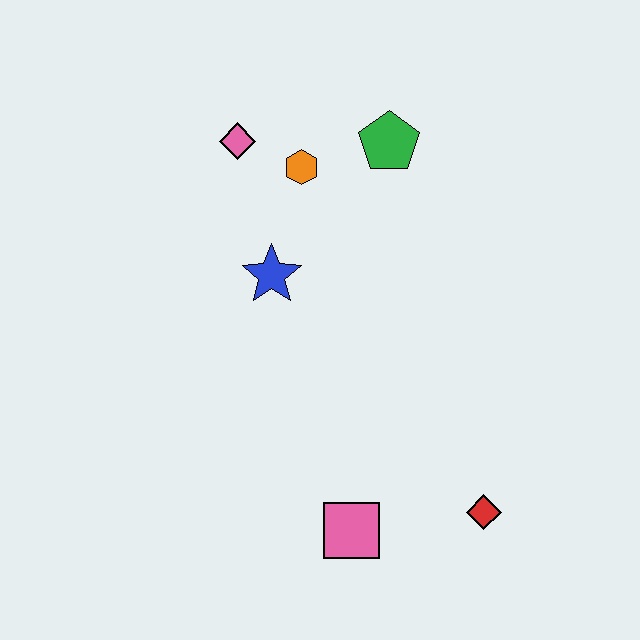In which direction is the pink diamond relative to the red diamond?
The pink diamond is above the red diamond.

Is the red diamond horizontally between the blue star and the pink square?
No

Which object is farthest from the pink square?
The pink diamond is farthest from the pink square.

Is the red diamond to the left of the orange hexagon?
No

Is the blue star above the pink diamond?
No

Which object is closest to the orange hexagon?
The pink diamond is closest to the orange hexagon.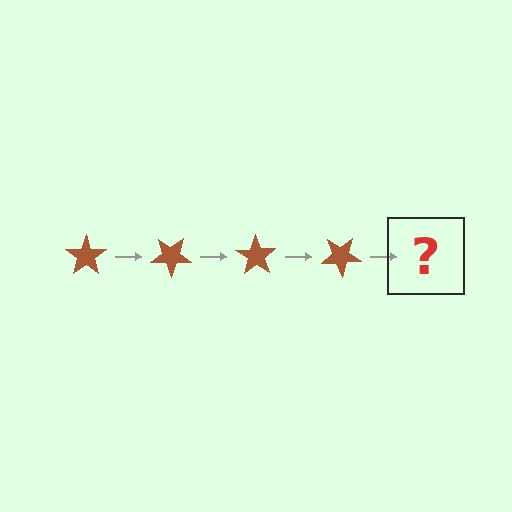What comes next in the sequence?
The next element should be a brown star rotated 140 degrees.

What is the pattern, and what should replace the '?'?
The pattern is that the star rotates 35 degrees each step. The '?' should be a brown star rotated 140 degrees.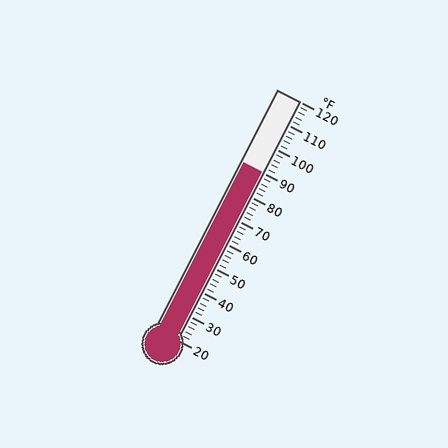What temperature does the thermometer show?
The thermometer shows approximately 90°F.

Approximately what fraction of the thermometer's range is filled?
The thermometer is filled to approximately 70% of its range.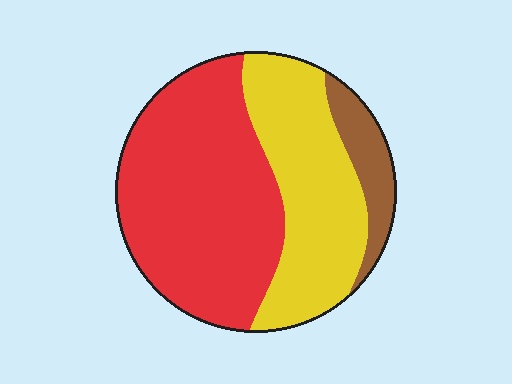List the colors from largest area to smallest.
From largest to smallest: red, yellow, brown.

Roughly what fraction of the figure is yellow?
Yellow covers around 35% of the figure.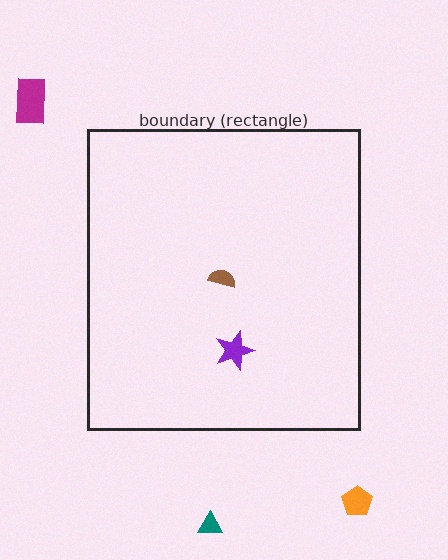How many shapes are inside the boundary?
2 inside, 3 outside.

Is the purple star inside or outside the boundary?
Inside.